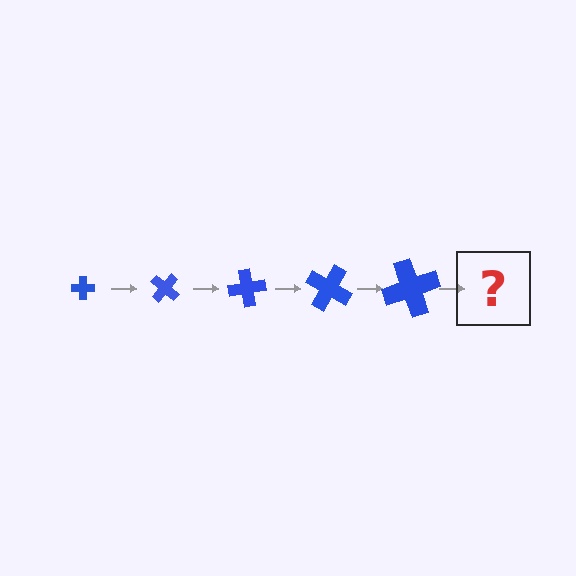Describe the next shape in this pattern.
It should be a cross, larger than the previous one and rotated 200 degrees from the start.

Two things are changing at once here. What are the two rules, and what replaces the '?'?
The two rules are that the cross grows larger each step and it rotates 40 degrees each step. The '?' should be a cross, larger than the previous one and rotated 200 degrees from the start.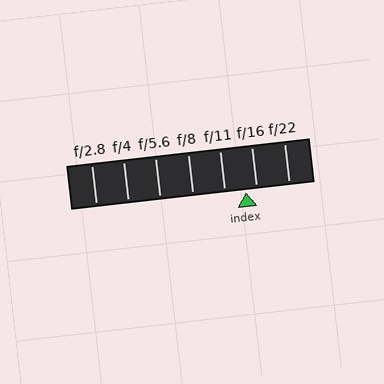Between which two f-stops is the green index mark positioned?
The index mark is between f/11 and f/16.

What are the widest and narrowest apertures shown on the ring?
The widest aperture shown is f/2.8 and the narrowest is f/22.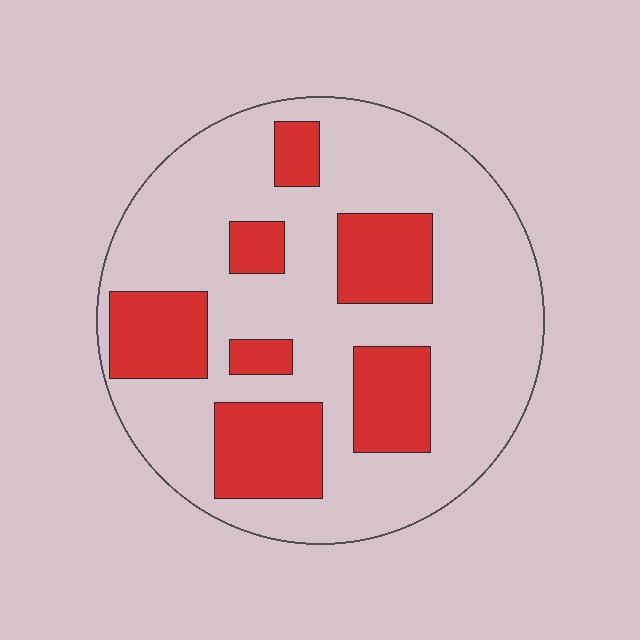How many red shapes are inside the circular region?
7.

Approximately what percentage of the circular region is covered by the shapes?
Approximately 30%.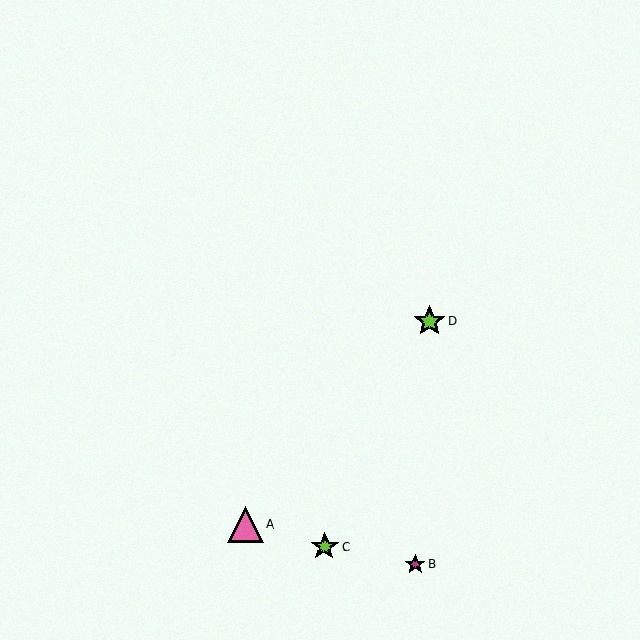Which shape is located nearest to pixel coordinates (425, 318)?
The lime star (labeled D) at (429, 321) is nearest to that location.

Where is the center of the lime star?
The center of the lime star is at (324, 547).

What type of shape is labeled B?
Shape B is a magenta star.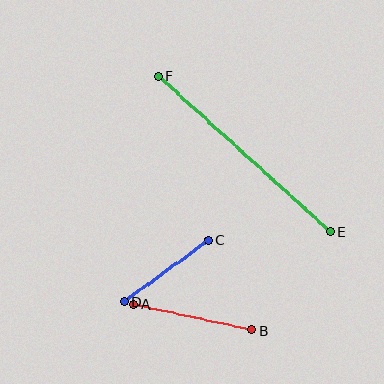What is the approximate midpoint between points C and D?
The midpoint is at approximately (166, 270) pixels.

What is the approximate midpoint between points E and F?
The midpoint is at approximately (244, 154) pixels.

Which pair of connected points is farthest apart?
Points E and F are farthest apart.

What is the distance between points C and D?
The distance is approximately 104 pixels.